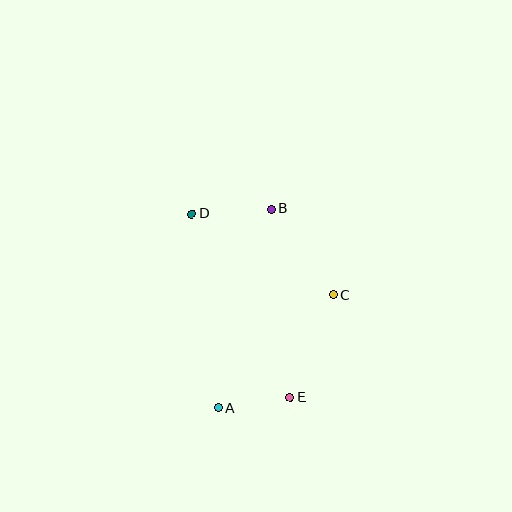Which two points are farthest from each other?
Points D and E are farthest from each other.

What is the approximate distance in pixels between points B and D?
The distance between B and D is approximately 79 pixels.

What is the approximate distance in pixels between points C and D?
The distance between C and D is approximately 163 pixels.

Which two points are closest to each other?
Points A and E are closest to each other.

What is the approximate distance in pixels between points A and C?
The distance between A and C is approximately 161 pixels.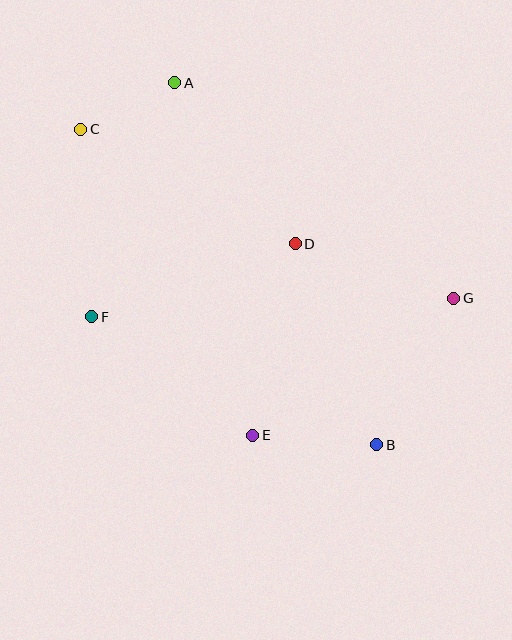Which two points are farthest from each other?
Points B and C are farthest from each other.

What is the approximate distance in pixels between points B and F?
The distance between B and F is approximately 313 pixels.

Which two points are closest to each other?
Points A and C are closest to each other.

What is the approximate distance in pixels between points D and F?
The distance between D and F is approximately 216 pixels.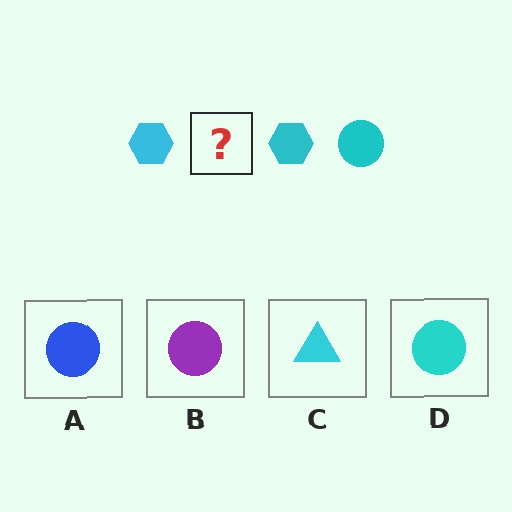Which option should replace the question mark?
Option D.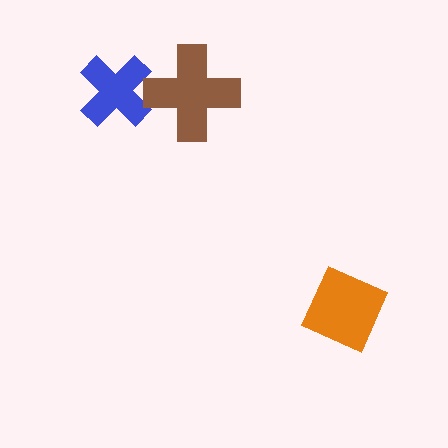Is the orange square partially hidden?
No, no other shape covers it.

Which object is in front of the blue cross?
The brown cross is in front of the blue cross.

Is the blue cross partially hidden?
Yes, it is partially covered by another shape.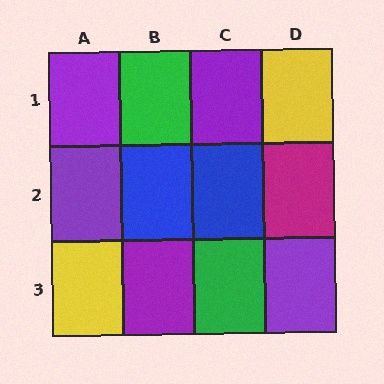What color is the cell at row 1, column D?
Yellow.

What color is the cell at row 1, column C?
Purple.